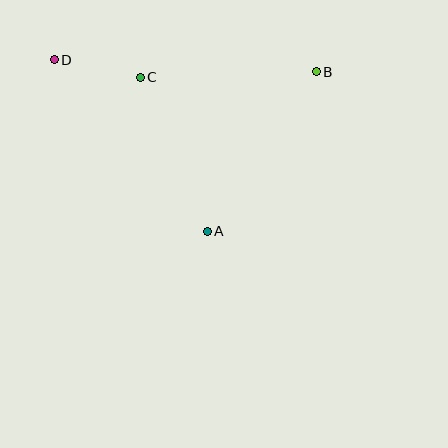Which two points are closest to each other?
Points C and D are closest to each other.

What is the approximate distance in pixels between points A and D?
The distance between A and D is approximately 230 pixels.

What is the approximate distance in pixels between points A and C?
The distance between A and C is approximately 168 pixels.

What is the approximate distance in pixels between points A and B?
The distance between A and B is approximately 193 pixels.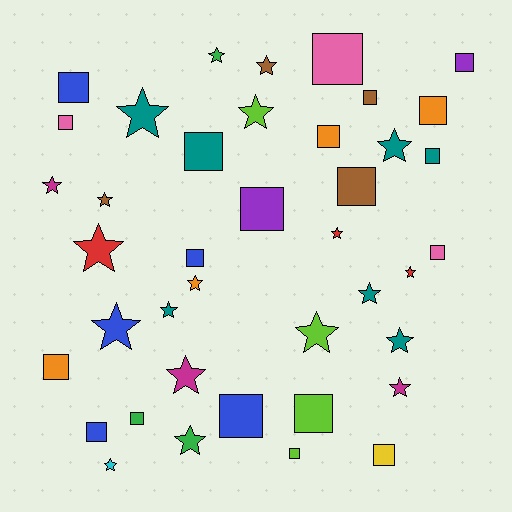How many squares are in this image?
There are 20 squares.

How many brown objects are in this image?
There are 4 brown objects.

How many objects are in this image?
There are 40 objects.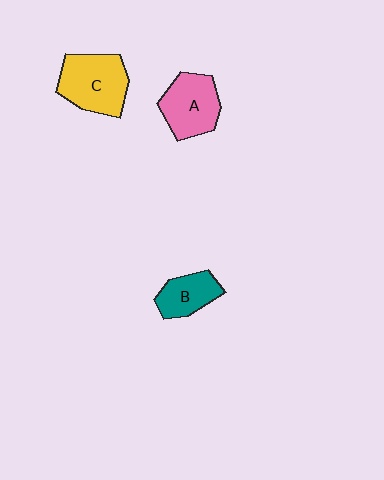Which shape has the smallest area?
Shape B (teal).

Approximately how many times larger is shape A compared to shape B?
Approximately 1.4 times.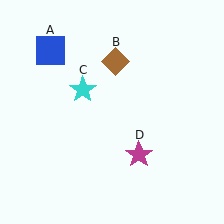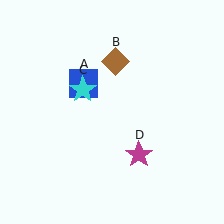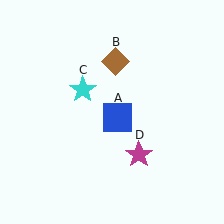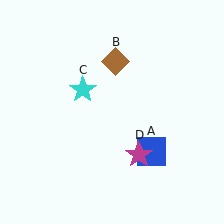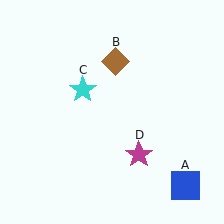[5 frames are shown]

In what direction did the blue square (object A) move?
The blue square (object A) moved down and to the right.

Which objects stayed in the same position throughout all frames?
Brown diamond (object B) and cyan star (object C) and magenta star (object D) remained stationary.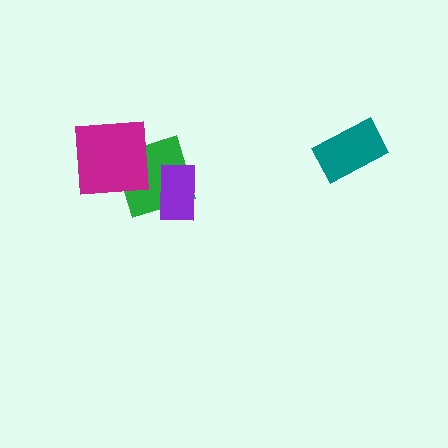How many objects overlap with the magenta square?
1 object overlaps with the magenta square.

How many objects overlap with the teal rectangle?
0 objects overlap with the teal rectangle.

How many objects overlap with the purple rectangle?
1 object overlaps with the purple rectangle.